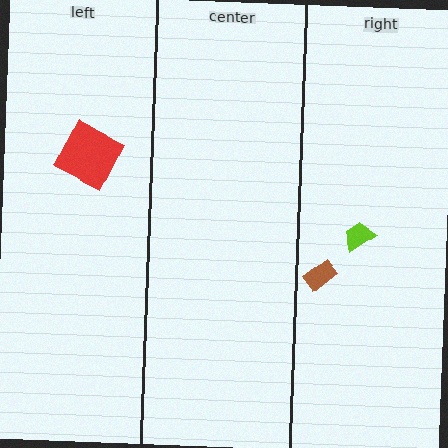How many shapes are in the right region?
2.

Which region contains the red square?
The left region.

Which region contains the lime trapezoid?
The right region.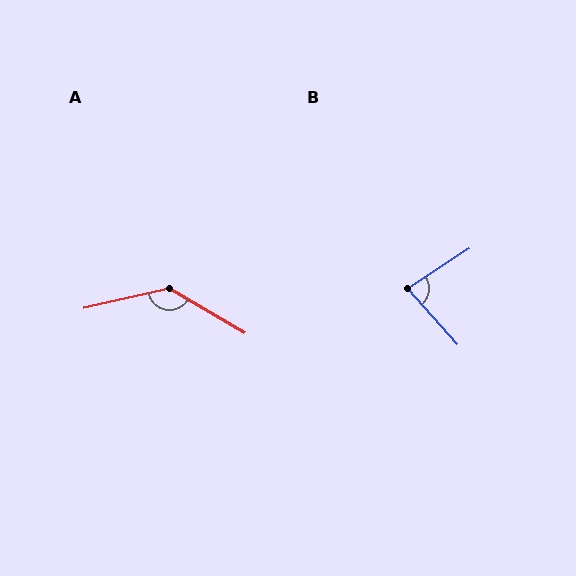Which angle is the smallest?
B, at approximately 82 degrees.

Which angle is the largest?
A, at approximately 136 degrees.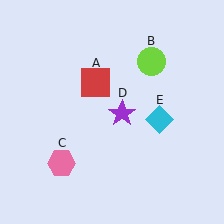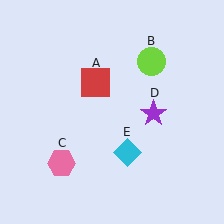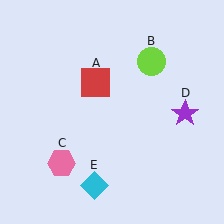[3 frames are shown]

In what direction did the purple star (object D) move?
The purple star (object D) moved right.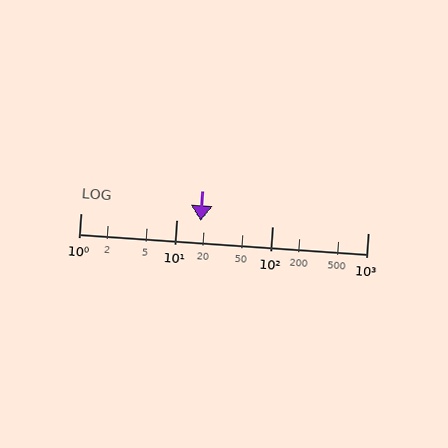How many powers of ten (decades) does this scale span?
The scale spans 3 decades, from 1 to 1000.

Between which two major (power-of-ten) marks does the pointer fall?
The pointer is between 10 and 100.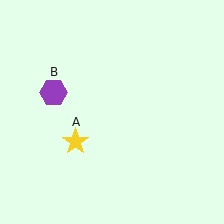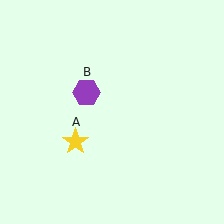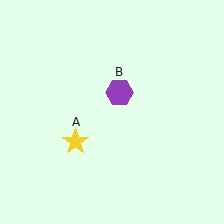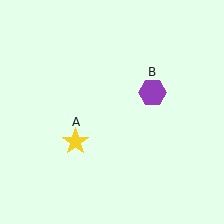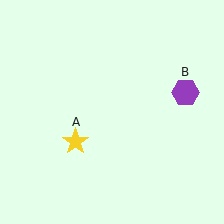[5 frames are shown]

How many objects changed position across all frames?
1 object changed position: purple hexagon (object B).